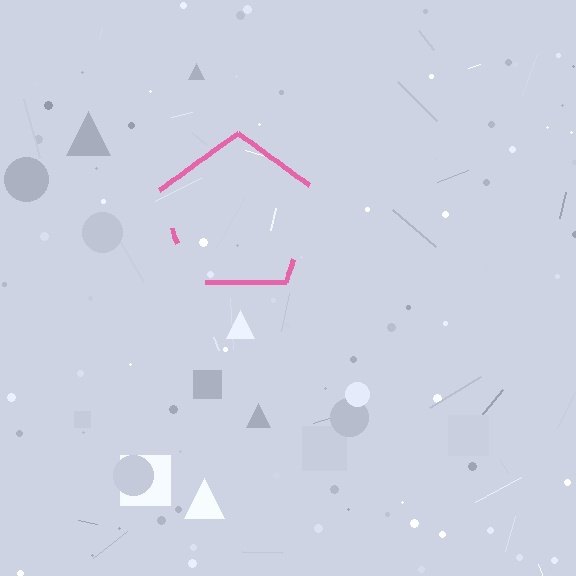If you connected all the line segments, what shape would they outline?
They would outline a pentagon.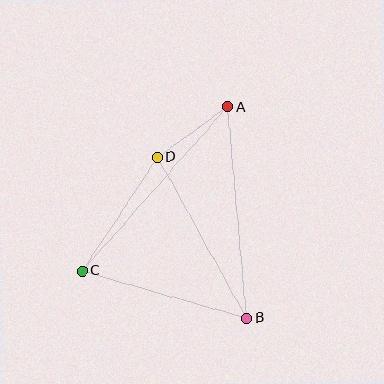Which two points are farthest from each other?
Points A and C are farthest from each other.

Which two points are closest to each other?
Points A and D are closest to each other.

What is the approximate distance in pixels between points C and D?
The distance between C and D is approximately 136 pixels.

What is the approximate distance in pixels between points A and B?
The distance between A and B is approximately 212 pixels.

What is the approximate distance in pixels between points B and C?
The distance between B and C is approximately 171 pixels.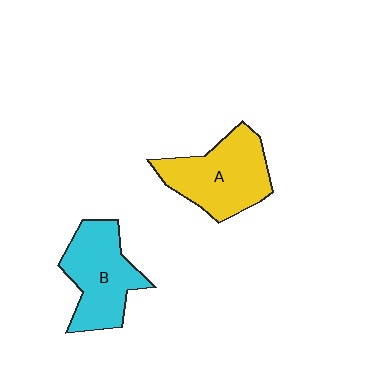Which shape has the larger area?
Shape A (yellow).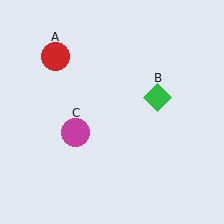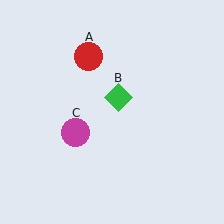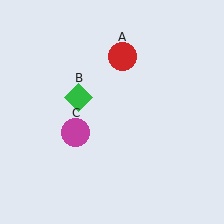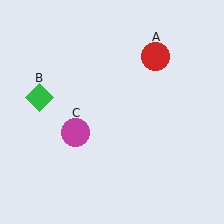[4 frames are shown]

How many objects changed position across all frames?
2 objects changed position: red circle (object A), green diamond (object B).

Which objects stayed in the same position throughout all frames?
Magenta circle (object C) remained stationary.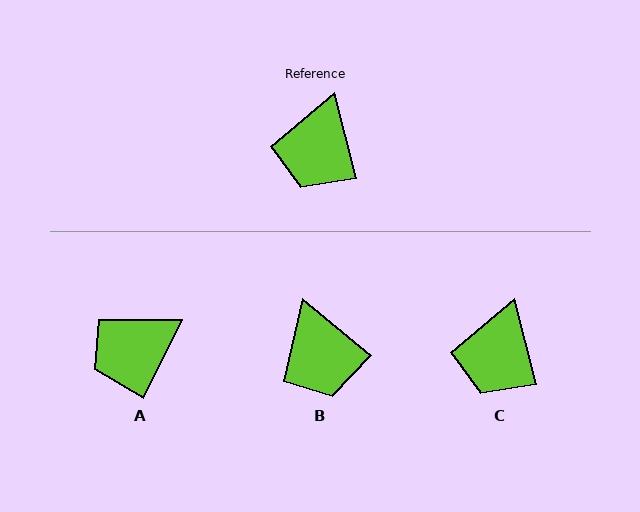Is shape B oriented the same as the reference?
No, it is off by about 36 degrees.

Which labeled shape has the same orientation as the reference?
C.